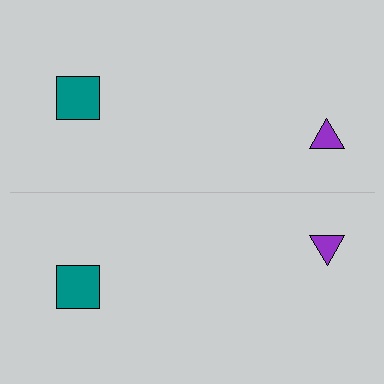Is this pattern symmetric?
Yes, this pattern has bilateral (reflection) symmetry.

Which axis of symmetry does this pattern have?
The pattern has a horizontal axis of symmetry running through the center of the image.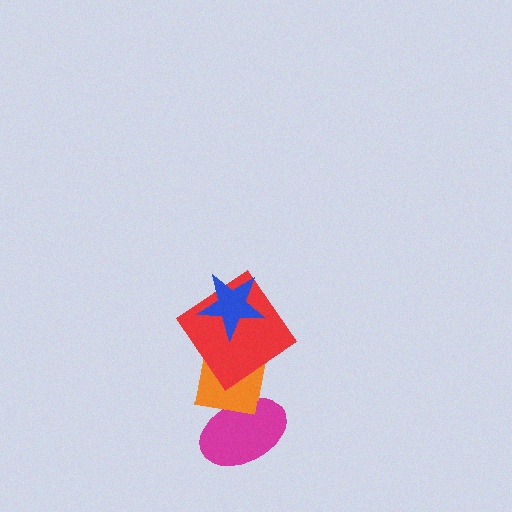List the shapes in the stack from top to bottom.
From top to bottom: the blue star, the red diamond, the orange square, the magenta ellipse.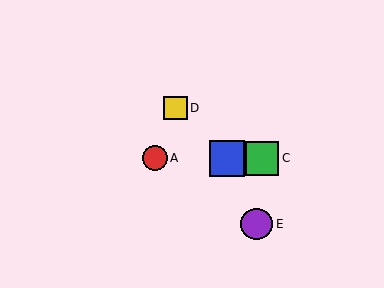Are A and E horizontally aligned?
No, A is at y≈158 and E is at y≈224.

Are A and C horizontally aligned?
Yes, both are at y≈158.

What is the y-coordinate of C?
Object C is at y≈158.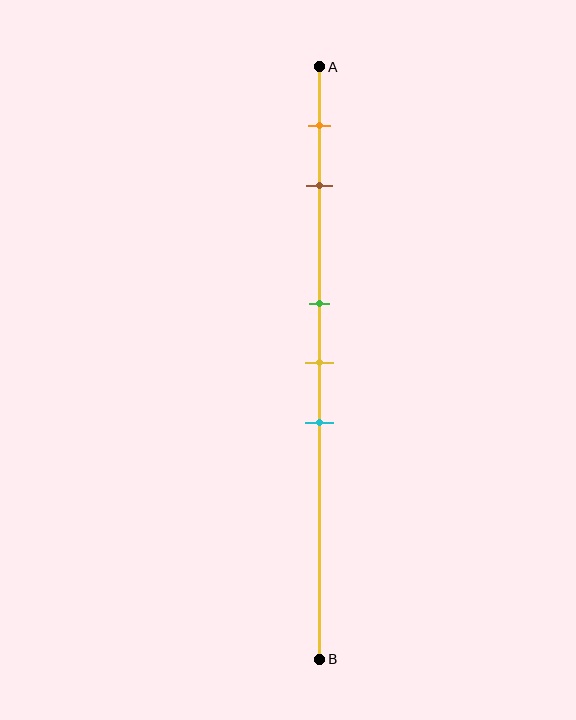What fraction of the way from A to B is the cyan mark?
The cyan mark is approximately 60% (0.6) of the way from A to B.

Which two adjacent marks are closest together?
The green and yellow marks are the closest adjacent pair.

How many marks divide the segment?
There are 5 marks dividing the segment.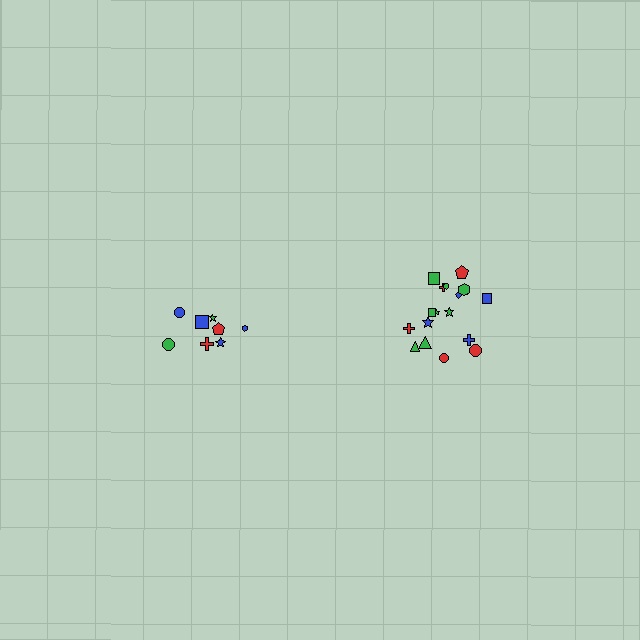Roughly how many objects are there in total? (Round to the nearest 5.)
Roughly 25 objects in total.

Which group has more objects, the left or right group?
The right group.